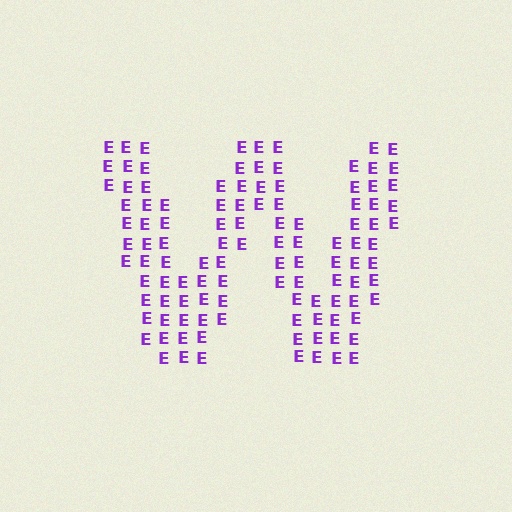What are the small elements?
The small elements are letter E's.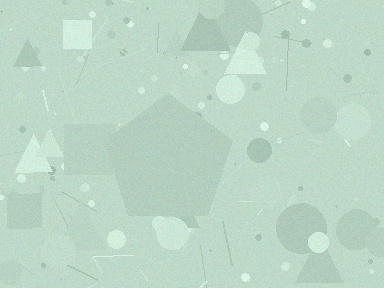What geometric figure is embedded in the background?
A pentagon is embedded in the background.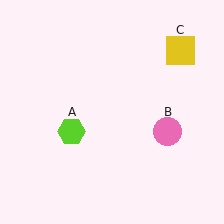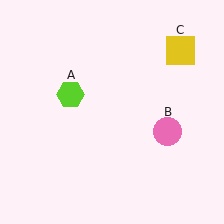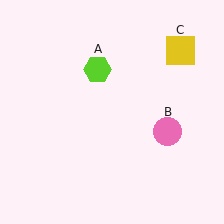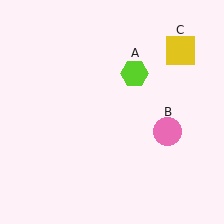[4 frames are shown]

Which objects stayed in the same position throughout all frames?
Pink circle (object B) and yellow square (object C) remained stationary.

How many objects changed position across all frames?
1 object changed position: lime hexagon (object A).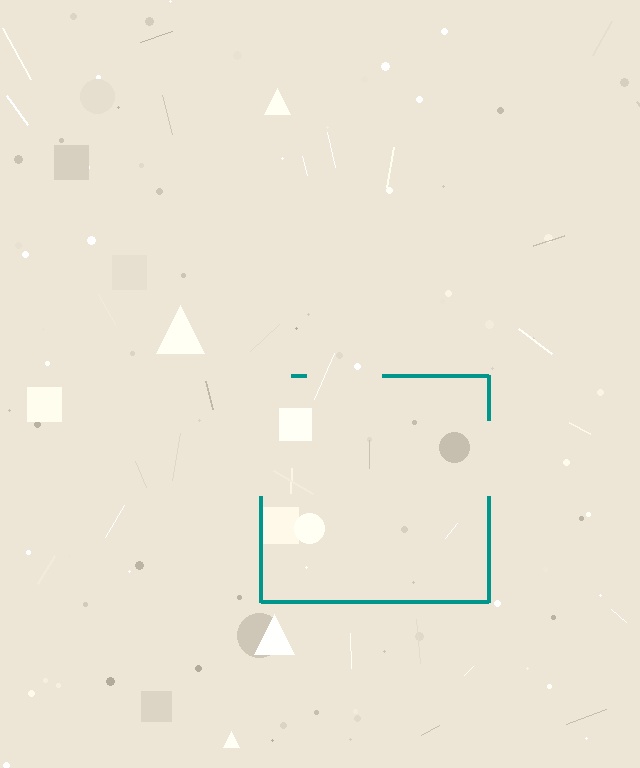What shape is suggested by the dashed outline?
The dashed outline suggests a square.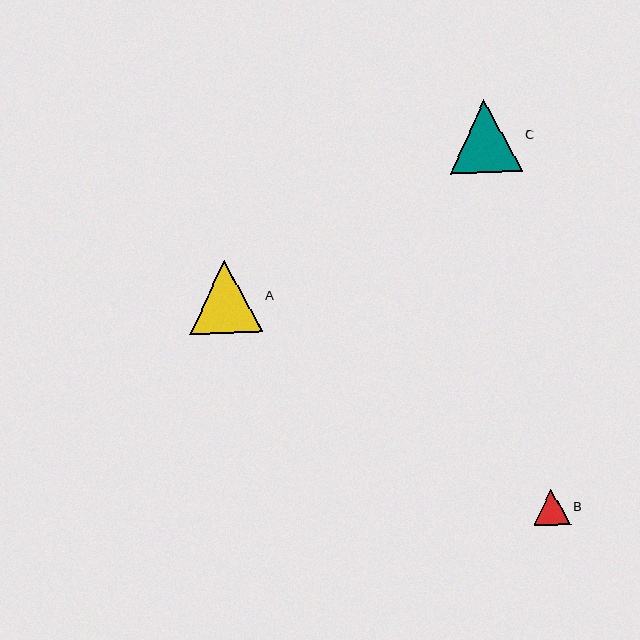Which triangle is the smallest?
Triangle B is the smallest with a size of approximately 36 pixels.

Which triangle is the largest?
Triangle A is the largest with a size of approximately 73 pixels.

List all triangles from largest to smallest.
From largest to smallest: A, C, B.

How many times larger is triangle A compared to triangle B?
Triangle A is approximately 2.0 times the size of triangle B.